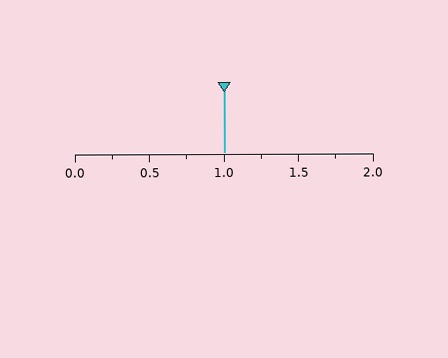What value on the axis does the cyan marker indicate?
The marker indicates approximately 1.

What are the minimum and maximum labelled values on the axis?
The axis runs from 0.0 to 2.0.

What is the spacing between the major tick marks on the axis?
The major ticks are spaced 0.5 apart.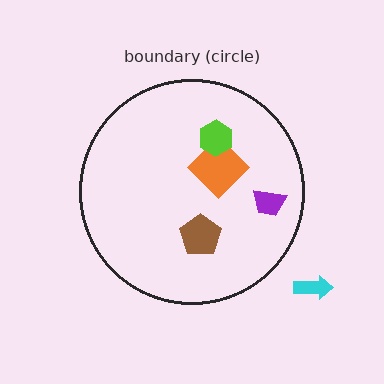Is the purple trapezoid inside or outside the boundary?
Inside.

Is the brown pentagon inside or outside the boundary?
Inside.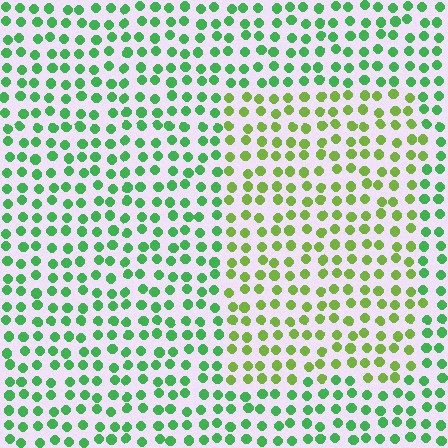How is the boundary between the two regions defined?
The boundary is defined purely by a slight shift in hue (about 37 degrees). Spacing, size, and orientation are identical on both sides.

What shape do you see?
I see a rectangle.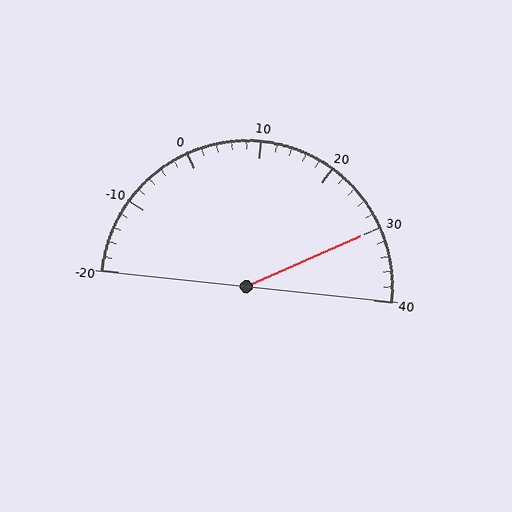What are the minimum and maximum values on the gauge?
The gauge ranges from -20 to 40.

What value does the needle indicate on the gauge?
The needle indicates approximately 30.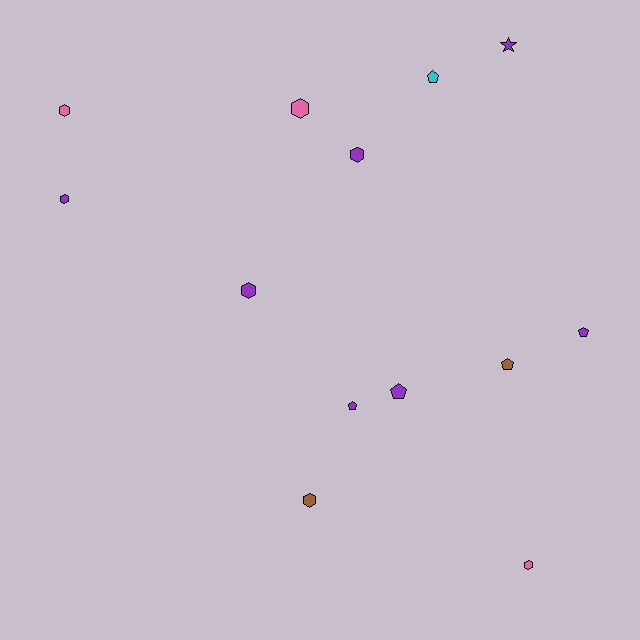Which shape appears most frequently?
Hexagon, with 7 objects.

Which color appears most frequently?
Purple, with 7 objects.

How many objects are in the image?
There are 13 objects.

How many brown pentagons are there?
There is 1 brown pentagon.